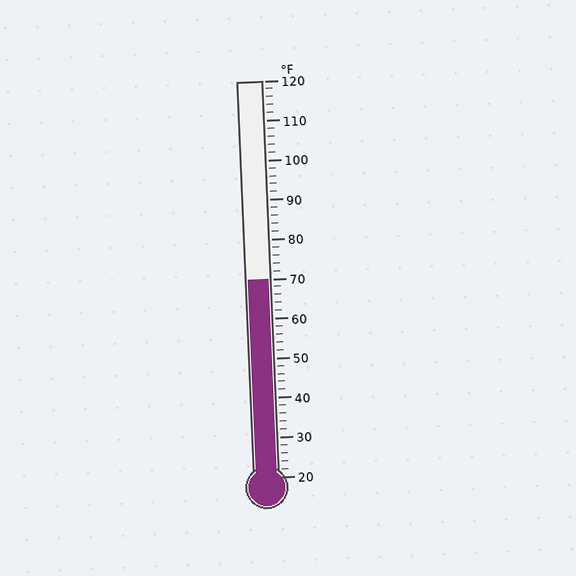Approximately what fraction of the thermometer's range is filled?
The thermometer is filled to approximately 50% of its range.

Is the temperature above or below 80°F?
The temperature is below 80°F.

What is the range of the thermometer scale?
The thermometer scale ranges from 20°F to 120°F.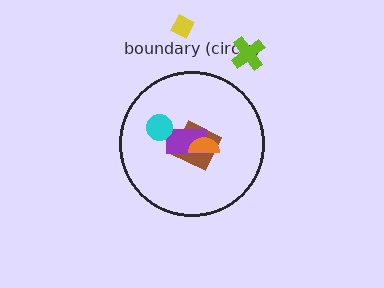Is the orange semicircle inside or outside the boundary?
Inside.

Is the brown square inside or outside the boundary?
Inside.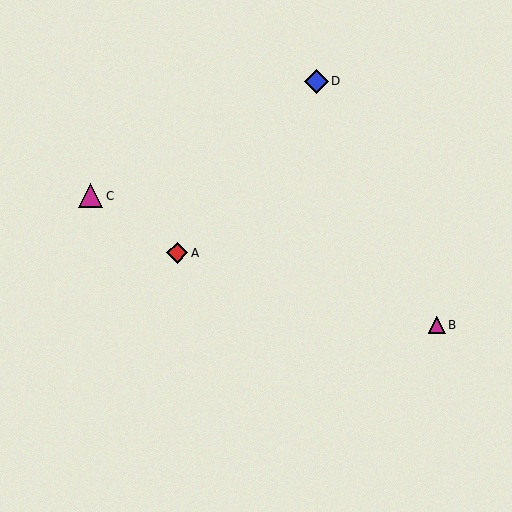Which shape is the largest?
The blue diamond (labeled D) is the largest.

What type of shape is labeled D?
Shape D is a blue diamond.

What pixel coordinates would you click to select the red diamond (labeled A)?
Click at (177, 253) to select the red diamond A.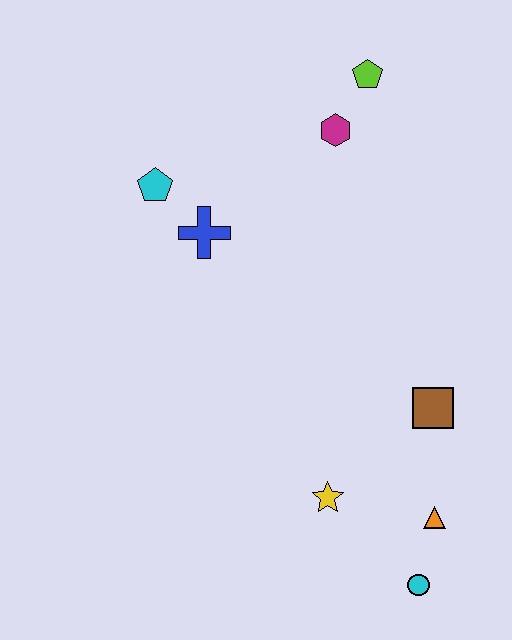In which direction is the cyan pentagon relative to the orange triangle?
The cyan pentagon is above the orange triangle.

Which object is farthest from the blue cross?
The cyan circle is farthest from the blue cross.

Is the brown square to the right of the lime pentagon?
Yes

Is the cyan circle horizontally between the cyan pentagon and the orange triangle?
Yes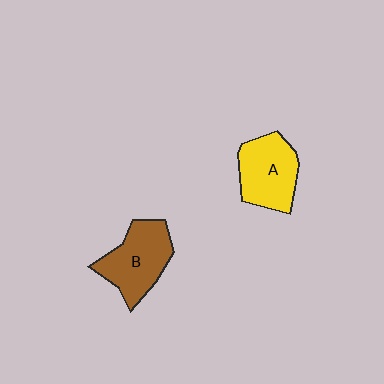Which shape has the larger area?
Shape B (brown).